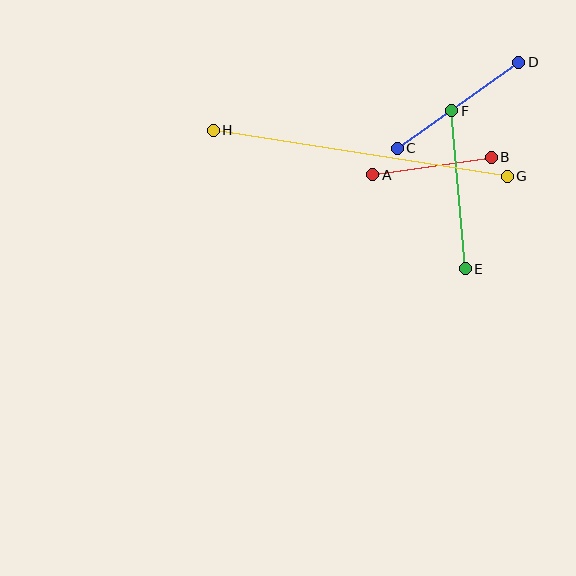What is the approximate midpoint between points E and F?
The midpoint is at approximately (458, 190) pixels.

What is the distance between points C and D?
The distance is approximately 149 pixels.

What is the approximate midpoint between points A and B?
The midpoint is at approximately (432, 166) pixels.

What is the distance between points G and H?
The distance is approximately 298 pixels.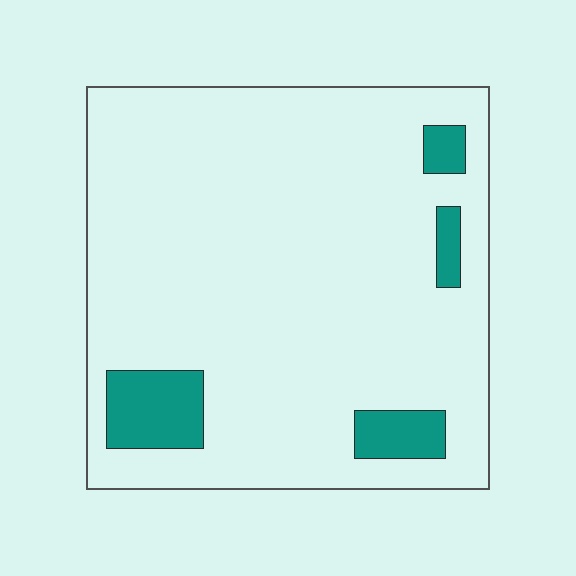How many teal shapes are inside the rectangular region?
4.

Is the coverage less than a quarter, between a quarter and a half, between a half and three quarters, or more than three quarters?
Less than a quarter.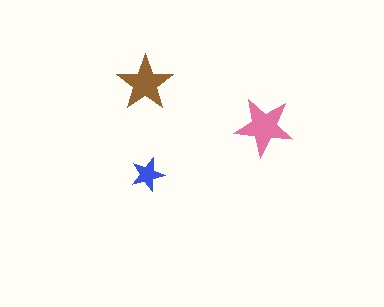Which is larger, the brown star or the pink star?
The pink one.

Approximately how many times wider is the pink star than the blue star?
About 2 times wider.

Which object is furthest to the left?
The brown star is leftmost.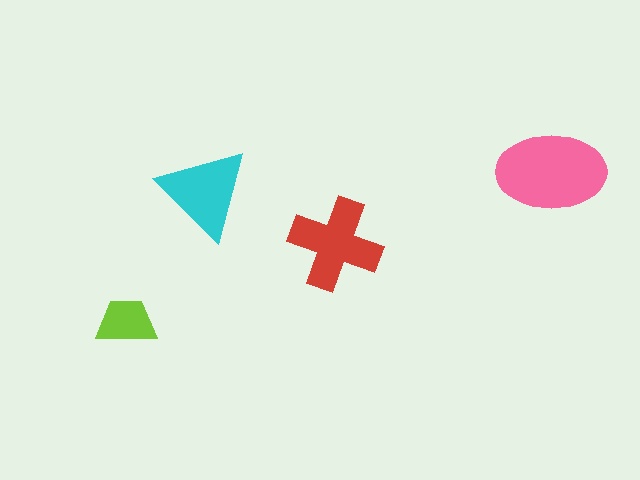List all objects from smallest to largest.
The lime trapezoid, the cyan triangle, the red cross, the pink ellipse.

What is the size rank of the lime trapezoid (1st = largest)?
4th.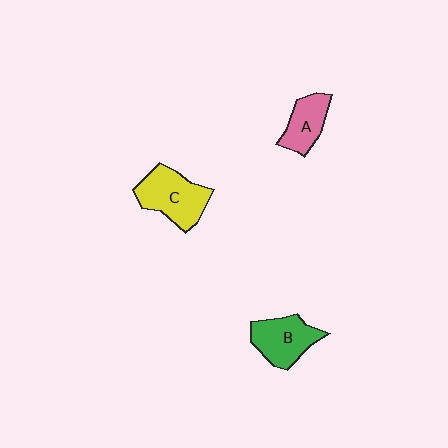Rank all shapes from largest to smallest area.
From largest to smallest: C (yellow), B (green), A (pink).